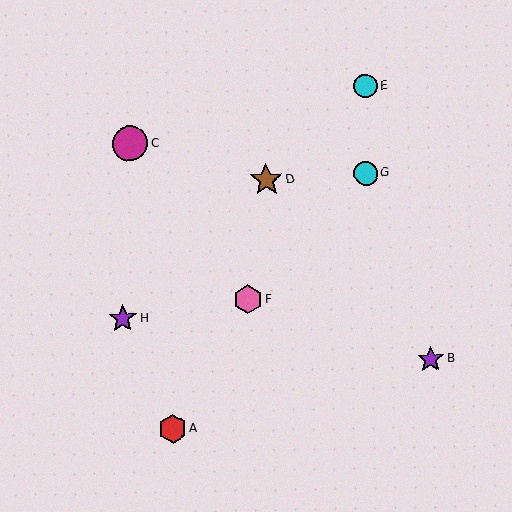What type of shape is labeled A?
Shape A is a red hexagon.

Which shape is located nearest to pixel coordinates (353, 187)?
The cyan circle (labeled G) at (366, 173) is nearest to that location.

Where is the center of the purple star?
The center of the purple star is at (123, 318).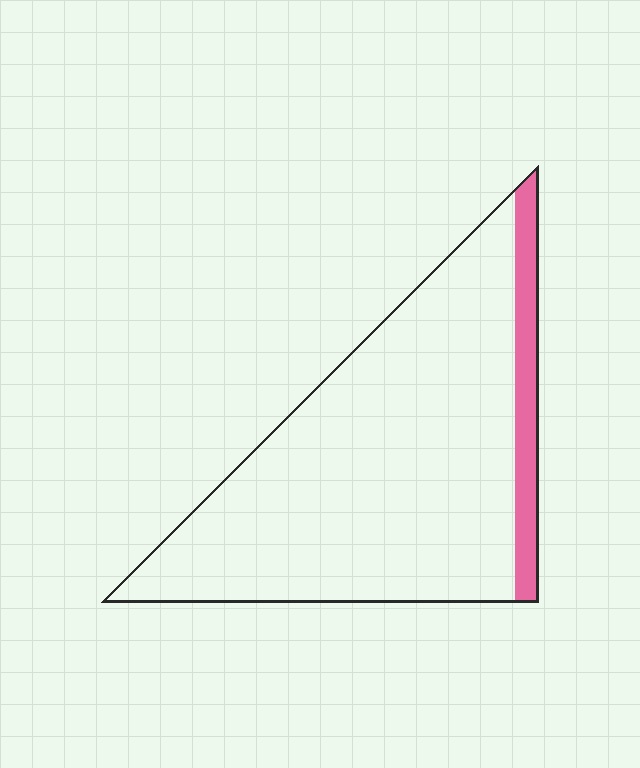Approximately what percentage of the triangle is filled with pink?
Approximately 10%.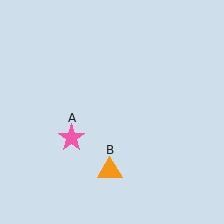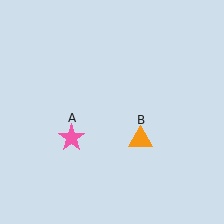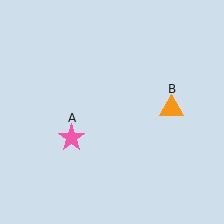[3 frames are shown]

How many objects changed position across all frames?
1 object changed position: orange triangle (object B).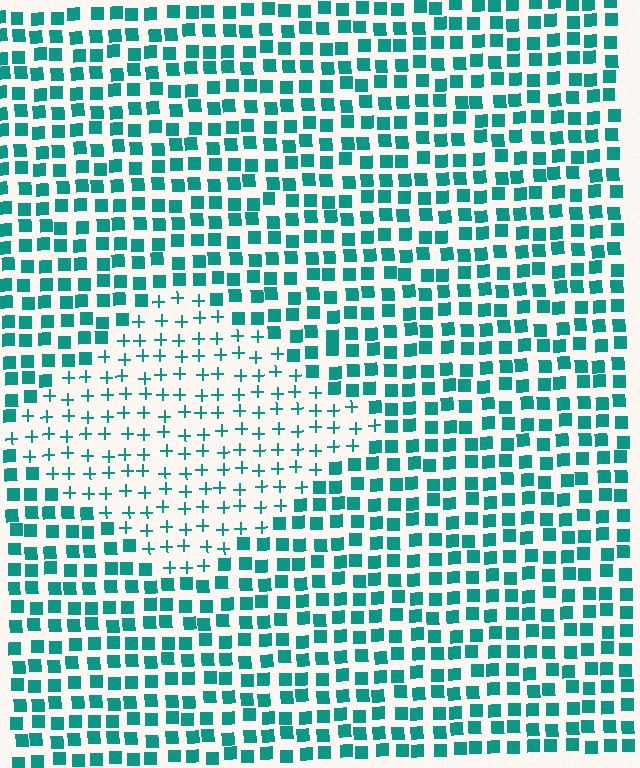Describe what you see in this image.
The image is filled with small teal elements arranged in a uniform grid. A diamond-shaped region contains plus signs, while the surrounding area contains squares. The boundary is defined purely by the change in element shape.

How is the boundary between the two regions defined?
The boundary is defined by a change in element shape: plus signs inside vs. squares outside. All elements share the same color and spacing.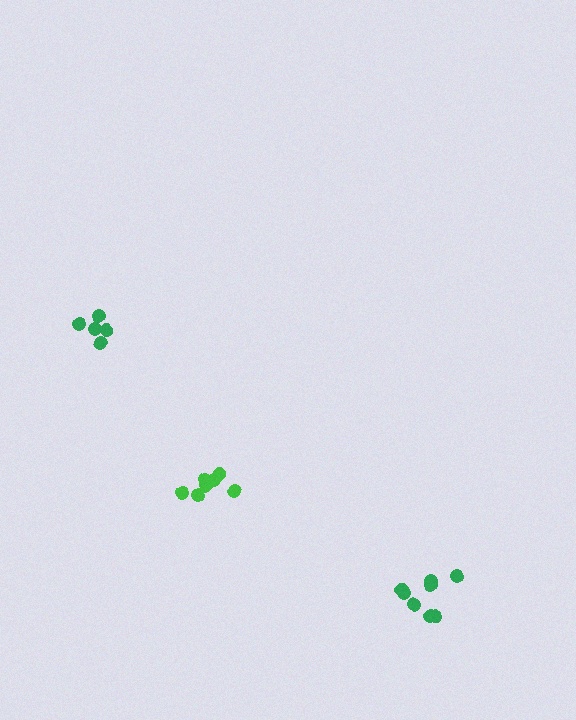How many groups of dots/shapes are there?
There are 3 groups.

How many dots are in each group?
Group 1: 7 dots, Group 2: 8 dots, Group 3: 5 dots (20 total).